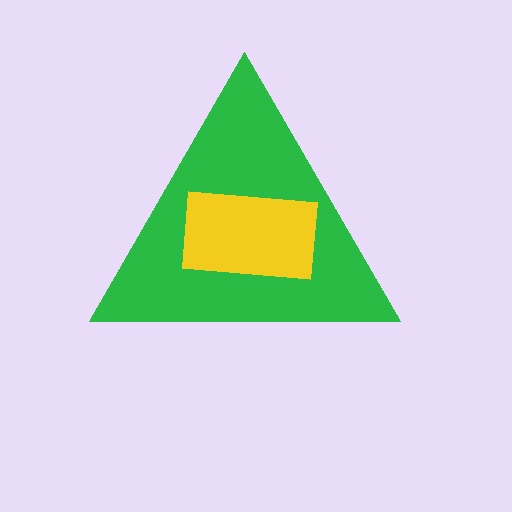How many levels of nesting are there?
2.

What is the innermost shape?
The yellow rectangle.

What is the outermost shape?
The green triangle.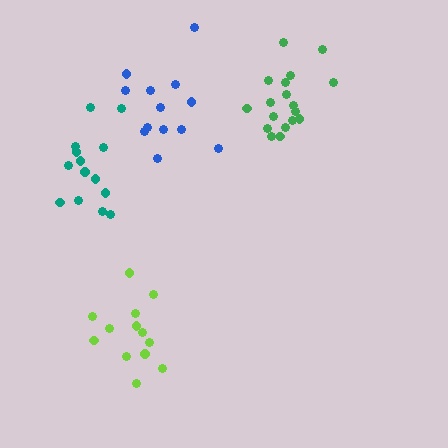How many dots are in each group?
Group 1: 13 dots, Group 2: 18 dots, Group 3: 14 dots, Group 4: 13 dots (58 total).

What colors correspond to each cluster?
The clusters are colored: lime, green, teal, blue.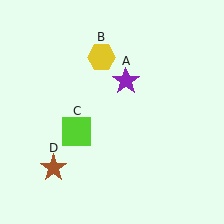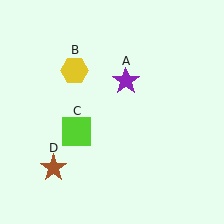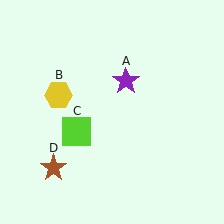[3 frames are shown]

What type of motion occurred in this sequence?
The yellow hexagon (object B) rotated counterclockwise around the center of the scene.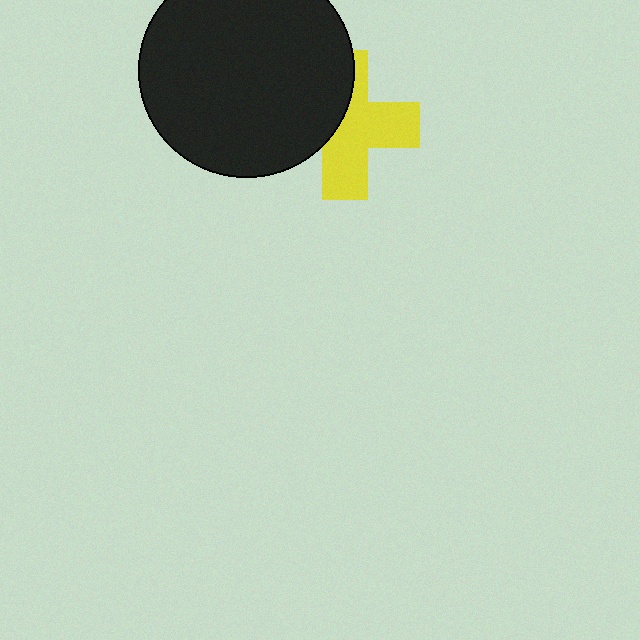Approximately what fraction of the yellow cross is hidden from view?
Roughly 42% of the yellow cross is hidden behind the black circle.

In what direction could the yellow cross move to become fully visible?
The yellow cross could move right. That would shift it out from behind the black circle entirely.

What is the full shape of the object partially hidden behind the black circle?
The partially hidden object is a yellow cross.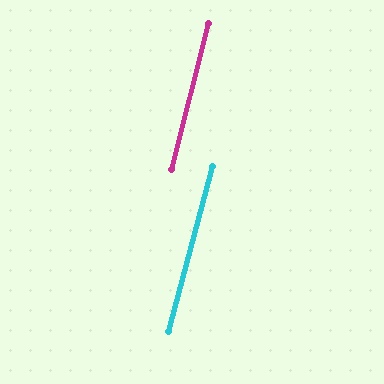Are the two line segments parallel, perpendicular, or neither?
Parallel — their directions differ by only 0.7°.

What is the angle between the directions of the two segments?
Approximately 1 degree.